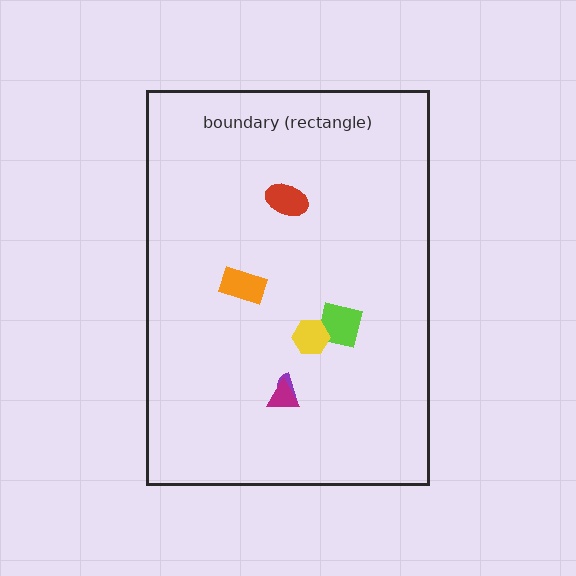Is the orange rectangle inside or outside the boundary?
Inside.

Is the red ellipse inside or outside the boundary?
Inside.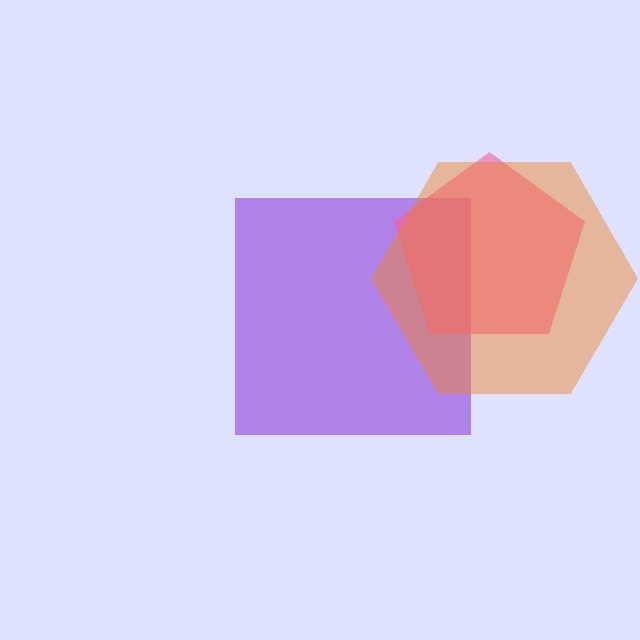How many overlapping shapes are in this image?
There are 3 overlapping shapes in the image.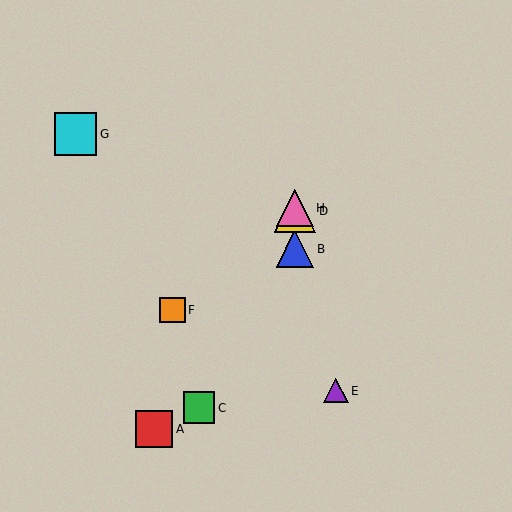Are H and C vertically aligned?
No, H is at x≈295 and C is at x≈199.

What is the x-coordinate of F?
Object F is at x≈172.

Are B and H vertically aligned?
Yes, both are at x≈295.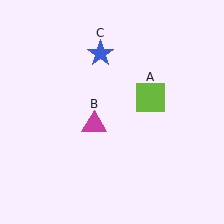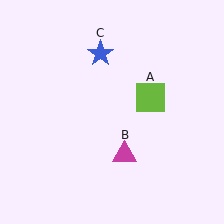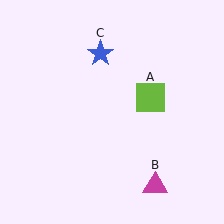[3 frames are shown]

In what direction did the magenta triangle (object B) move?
The magenta triangle (object B) moved down and to the right.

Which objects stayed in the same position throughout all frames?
Lime square (object A) and blue star (object C) remained stationary.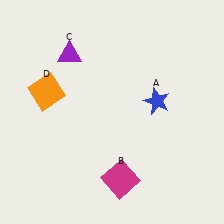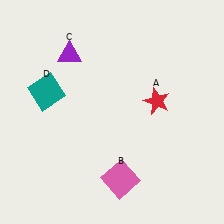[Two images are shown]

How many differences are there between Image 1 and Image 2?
There are 3 differences between the two images.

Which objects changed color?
A changed from blue to red. B changed from magenta to pink. D changed from orange to teal.